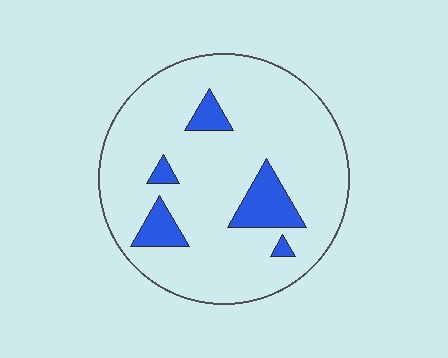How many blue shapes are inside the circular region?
5.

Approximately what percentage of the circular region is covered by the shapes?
Approximately 15%.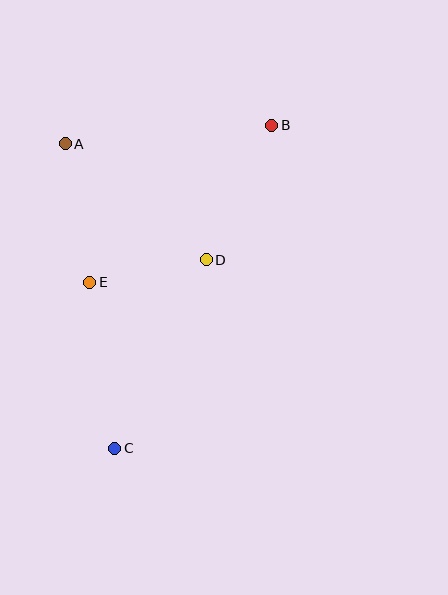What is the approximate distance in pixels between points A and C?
The distance between A and C is approximately 308 pixels.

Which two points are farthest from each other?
Points B and C are farthest from each other.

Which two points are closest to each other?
Points D and E are closest to each other.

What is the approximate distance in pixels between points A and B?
The distance between A and B is approximately 207 pixels.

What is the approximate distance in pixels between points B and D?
The distance between B and D is approximately 150 pixels.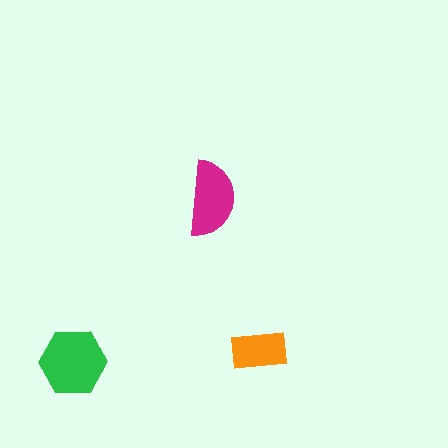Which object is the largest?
The green hexagon.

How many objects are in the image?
There are 3 objects in the image.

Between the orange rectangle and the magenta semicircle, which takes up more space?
The magenta semicircle.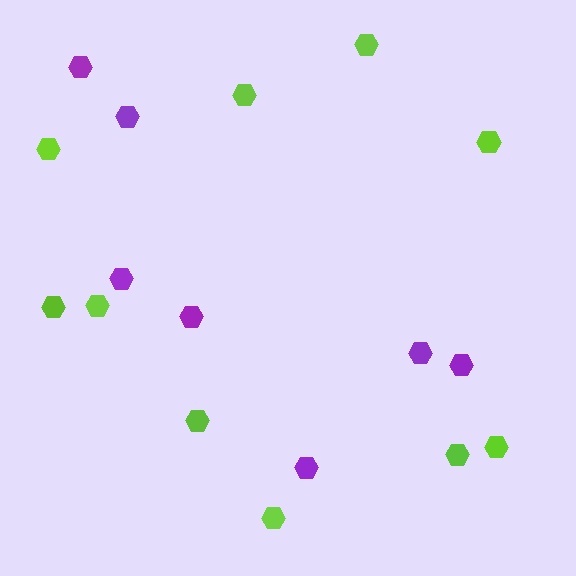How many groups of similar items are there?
There are 2 groups: one group of lime hexagons (10) and one group of purple hexagons (7).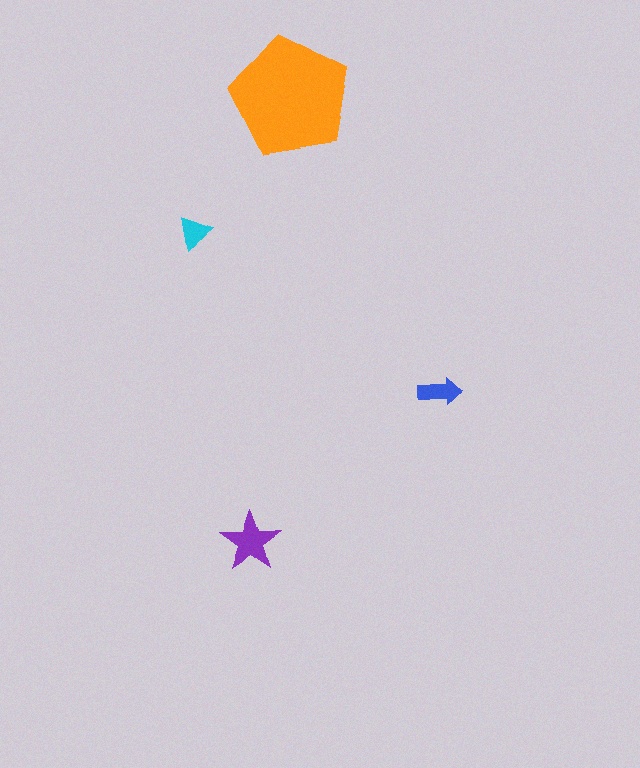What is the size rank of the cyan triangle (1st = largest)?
4th.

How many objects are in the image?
There are 4 objects in the image.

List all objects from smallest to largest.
The cyan triangle, the blue arrow, the purple star, the orange pentagon.